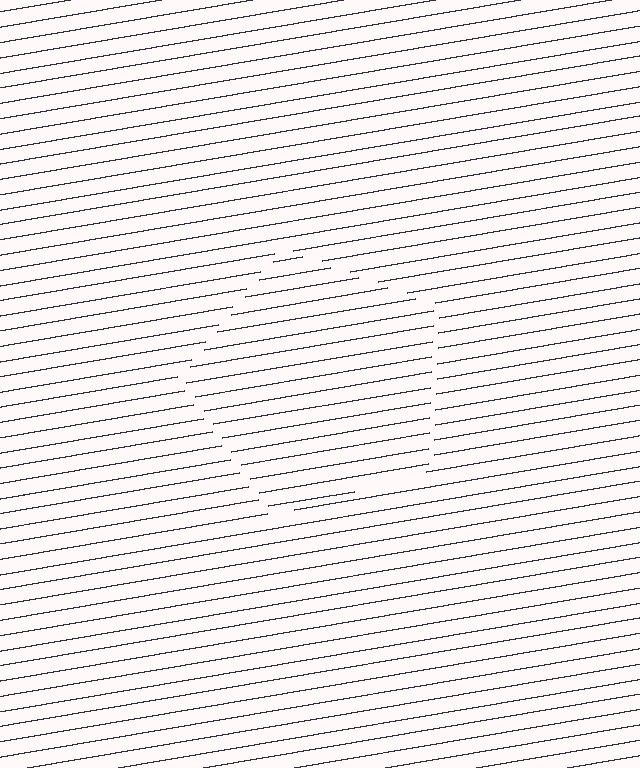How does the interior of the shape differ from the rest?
The interior of the shape contains the same grating, shifted by half a period — the contour is defined by the phase discontinuity where line-ends from the inner and outer gratings abut.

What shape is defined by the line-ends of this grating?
An illusory pentagon. The interior of the shape contains the same grating, shifted by half a period — the contour is defined by the phase discontinuity where line-ends from the inner and outer gratings abut.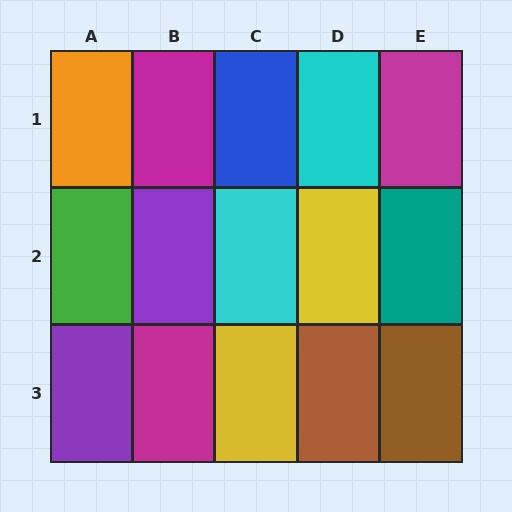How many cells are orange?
1 cell is orange.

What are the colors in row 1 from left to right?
Orange, magenta, blue, cyan, magenta.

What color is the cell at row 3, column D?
Brown.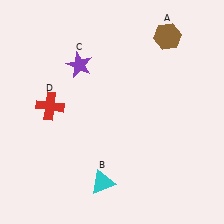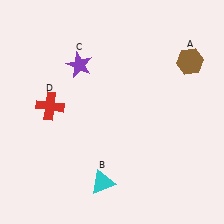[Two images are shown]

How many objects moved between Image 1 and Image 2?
1 object moved between the two images.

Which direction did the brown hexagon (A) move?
The brown hexagon (A) moved down.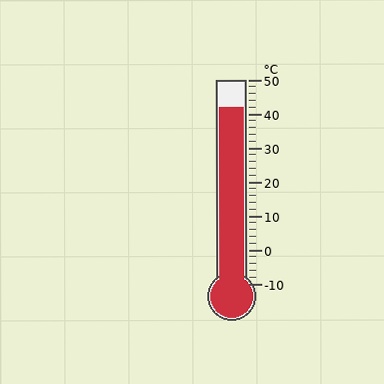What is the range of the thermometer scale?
The thermometer scale ranges from -10°C to 50°C.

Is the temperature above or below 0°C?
The temperature is above 0°C.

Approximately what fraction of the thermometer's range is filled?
The thermometer is filled to approximately 85% of its range.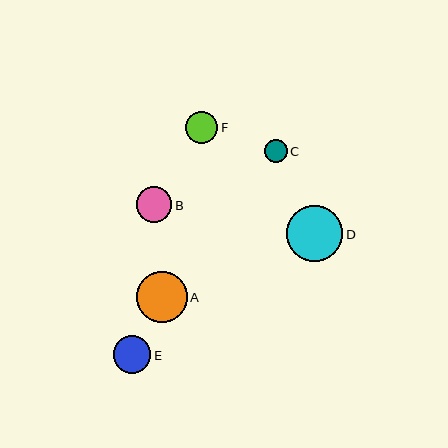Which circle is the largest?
Circle D is the largest with a size of approximately 56 pixels.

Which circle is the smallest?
Circle C is the smallest with a size of approximately 23 pixels.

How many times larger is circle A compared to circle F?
Circle A is approximately 1.6 times the size of circle F.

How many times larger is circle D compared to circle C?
Circle D is approximately 2.5 times the size of circle C.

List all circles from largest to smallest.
From largest to smallest: D, A, E, B, F, C.